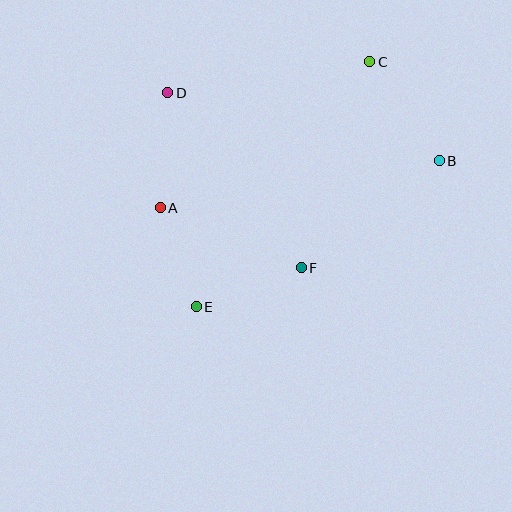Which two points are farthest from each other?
Points C and E are farthest from each other.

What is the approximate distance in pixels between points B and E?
The distance between B and E is approximately 283 pixels.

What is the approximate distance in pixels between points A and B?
The distance between A and B is approximately 283 pixels.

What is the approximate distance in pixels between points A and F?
The distance between A and F is approximately 153 pixels.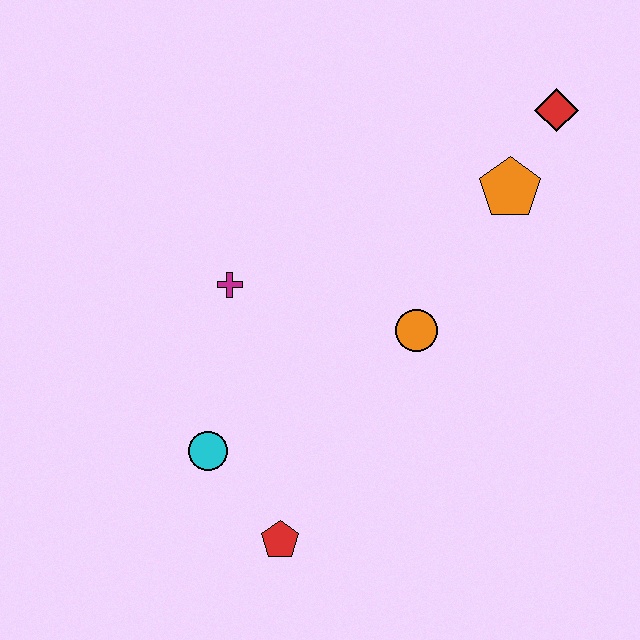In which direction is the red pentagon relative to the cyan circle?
The red pentagon is below the cyan circle.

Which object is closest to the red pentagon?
The cyan circle is closest to the red pentagon.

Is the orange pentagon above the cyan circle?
Yes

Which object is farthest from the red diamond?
The red pentagon is farthest from the red diamond.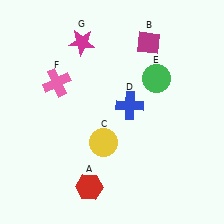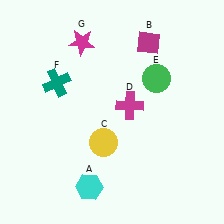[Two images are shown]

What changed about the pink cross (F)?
In Image 1, F is pink. In Image 2, it changed to teal.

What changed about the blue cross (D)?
In Image 1, D is blue. In Image 2, it changed to magenta.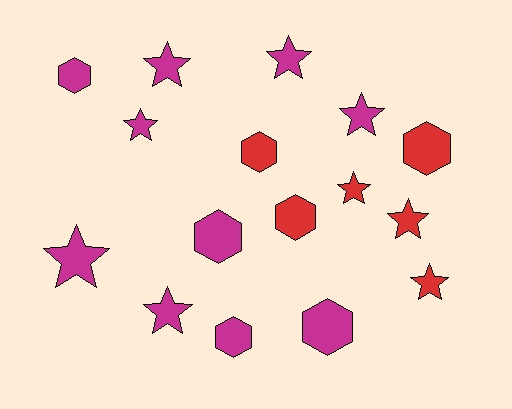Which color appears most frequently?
Magenta, with 10 objects.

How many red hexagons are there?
There are 3 red hexagons.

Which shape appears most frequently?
Star, with 9 objects.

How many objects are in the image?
There are 16 objects.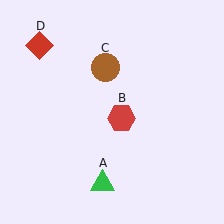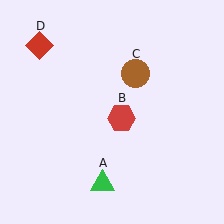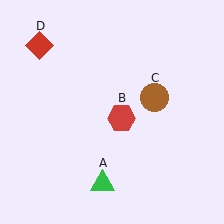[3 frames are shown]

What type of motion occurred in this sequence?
The brown circle (object C) rotated clockwise around the center of the scene.